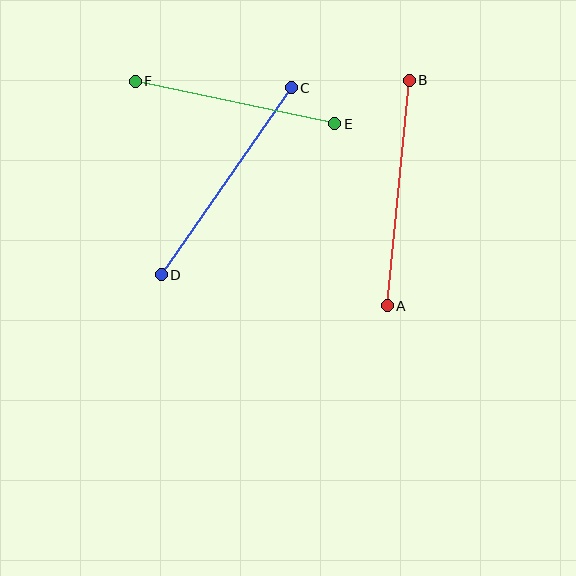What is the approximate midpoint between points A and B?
The midpoint is at approximately (398, 193) pixels.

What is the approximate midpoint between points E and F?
The midpoint is at approximately (235, 103) pixels.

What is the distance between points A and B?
The distance is approximately 226 pixels.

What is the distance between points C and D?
The distance is approximately 228 pixels.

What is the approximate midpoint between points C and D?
The midpoint is at approximately (226, 181) pixels.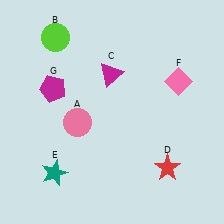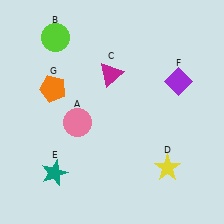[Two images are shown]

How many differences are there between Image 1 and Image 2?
There are 3 differences between the two images.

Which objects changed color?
D changed from red to yellow. F changed from pink to purple. G changed from magenta to orange.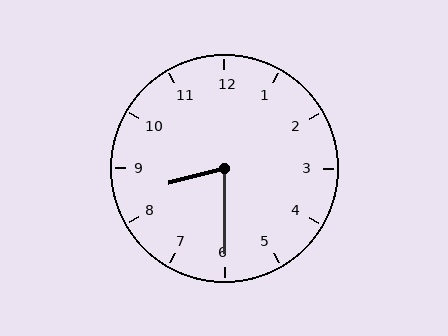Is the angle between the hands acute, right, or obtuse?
It is acute.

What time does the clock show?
8:30.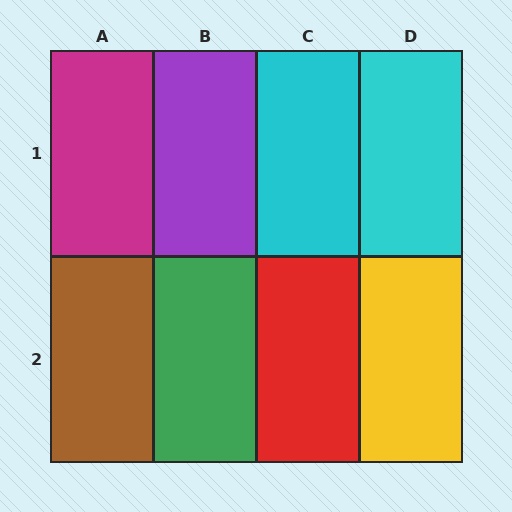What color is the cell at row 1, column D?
Cyan.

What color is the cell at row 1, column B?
Purple.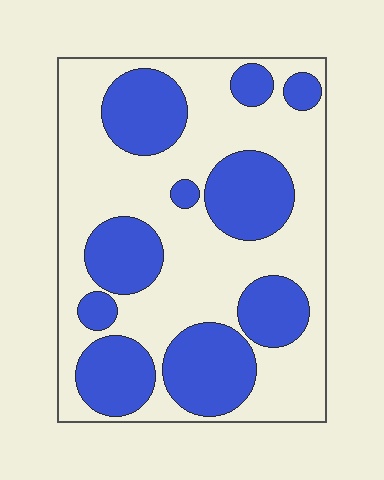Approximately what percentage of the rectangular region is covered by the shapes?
Approximately 40%.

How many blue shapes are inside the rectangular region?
10.